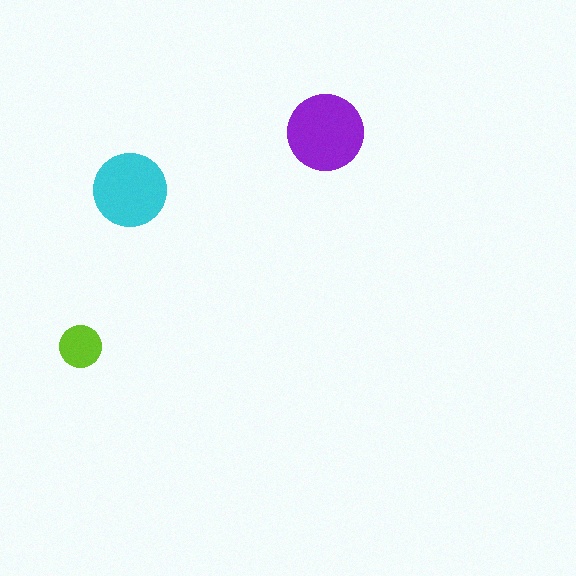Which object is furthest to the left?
The lime circle is leftmost.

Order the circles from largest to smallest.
the purple one, the cyan one, the lime one.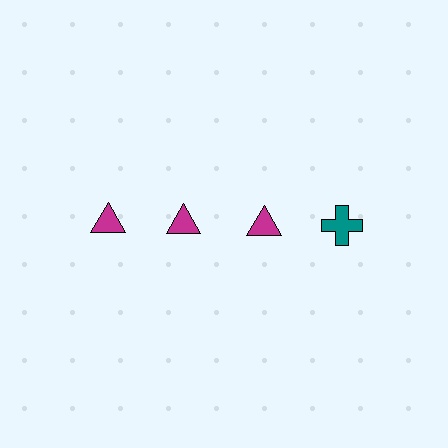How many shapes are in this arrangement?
There are 4 shapes arranged in a grid pattern.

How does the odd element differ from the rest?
It differs in both color (teal instead of magenta) and shape (cross instead of triangle).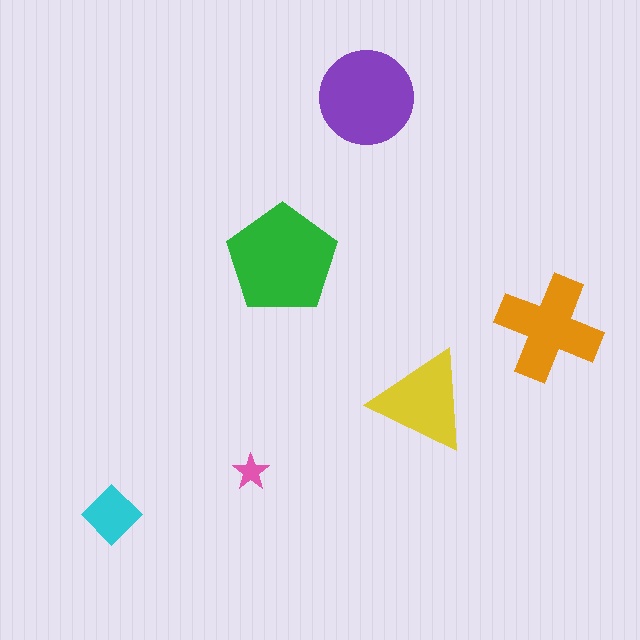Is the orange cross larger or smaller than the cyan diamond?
Larger.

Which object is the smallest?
The pink star.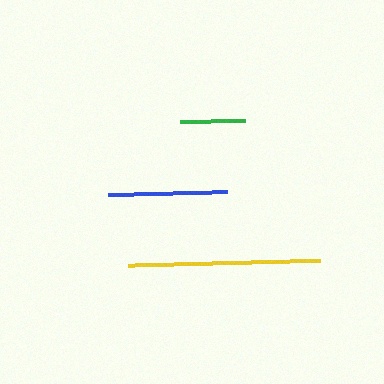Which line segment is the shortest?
The green line is the shortest at approximately 65 pixels.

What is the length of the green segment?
The green segment is approximately 65 pixels long.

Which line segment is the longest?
The yellow line is the longest at approximately 192 pixels.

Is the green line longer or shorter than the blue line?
The blue line is longer than the green line.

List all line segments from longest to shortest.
From longest to shortest: yellow, blue, green.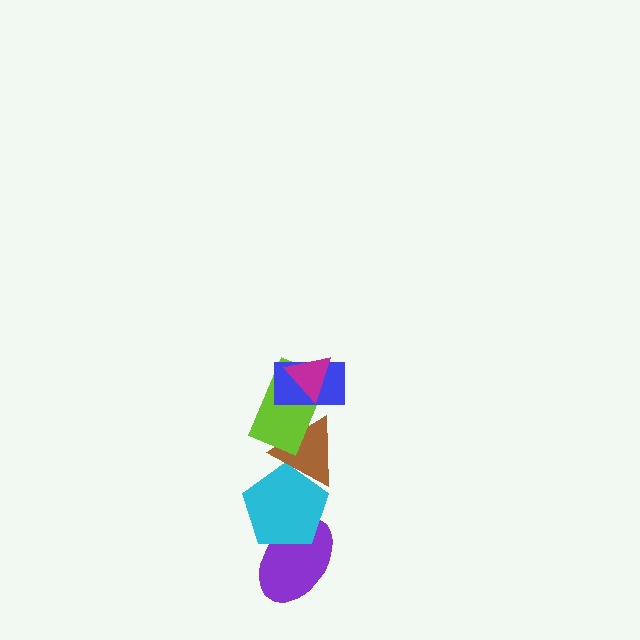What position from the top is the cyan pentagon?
The cyan pentagon is 5th from the top.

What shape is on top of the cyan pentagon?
The brown triangle is on top of the cyan pentagon.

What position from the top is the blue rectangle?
The blue rectangle is 2nd from the top.